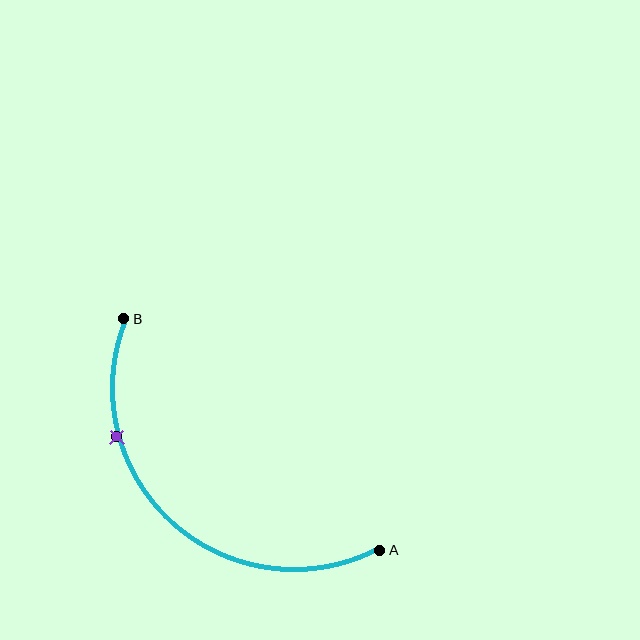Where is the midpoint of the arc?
The arc midpoint is the point on the curve farthest from the straight line joining A and B. It sits below and to the left of that line.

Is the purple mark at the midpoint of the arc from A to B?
No. The purple mark lies on the arc but is closer to endpoint B. The arc midpoint would be at the point on the curve equidistant along the arc from both A and B.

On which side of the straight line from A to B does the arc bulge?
The arc bulges below and to the left of the straight line connecting A and B.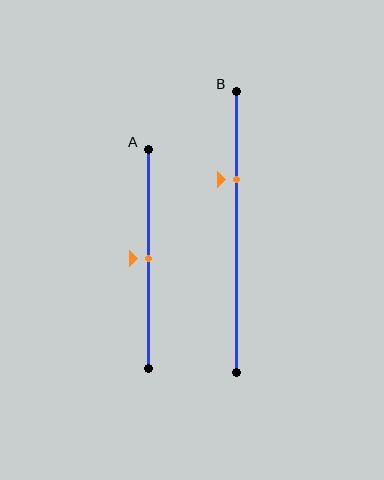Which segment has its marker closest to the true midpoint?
Segment A has its marker closest to the true midpoint.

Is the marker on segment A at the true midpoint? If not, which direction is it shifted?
Yes, the marker on segment A is at the true midpoint.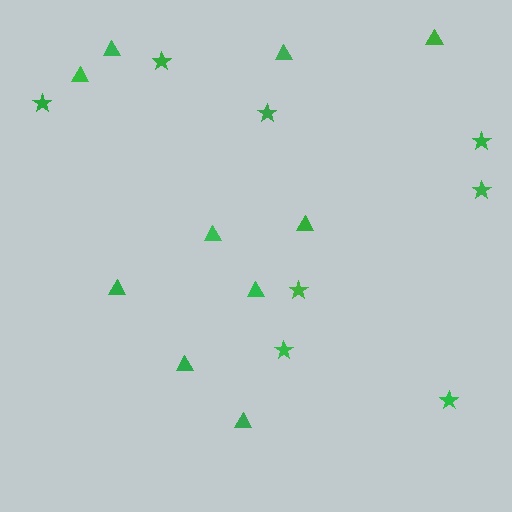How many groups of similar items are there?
There are 2 groups: one group of triangles (10) and one group of stars (8).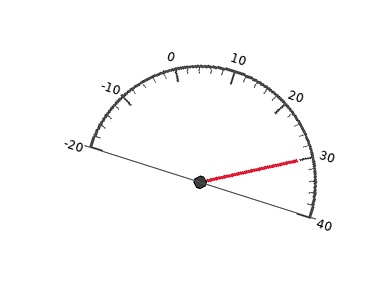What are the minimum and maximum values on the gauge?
The gauge ranges from -20 to 40.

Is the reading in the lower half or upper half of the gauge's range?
The reading is in the upper half of the range (-20 to 40).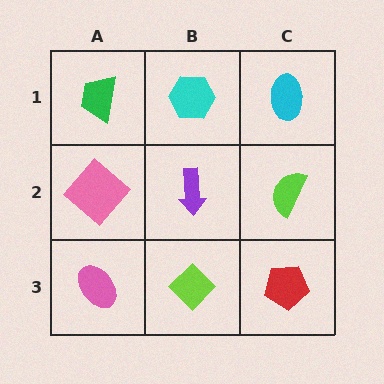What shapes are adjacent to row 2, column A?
A green trapezoid (row 1, column A), a pink ellipse (row 3, column A), a purple arrow (row 2, column B).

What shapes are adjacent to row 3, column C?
A lime semicircle (row 2, column C), a lime diamond (row 3, column B).